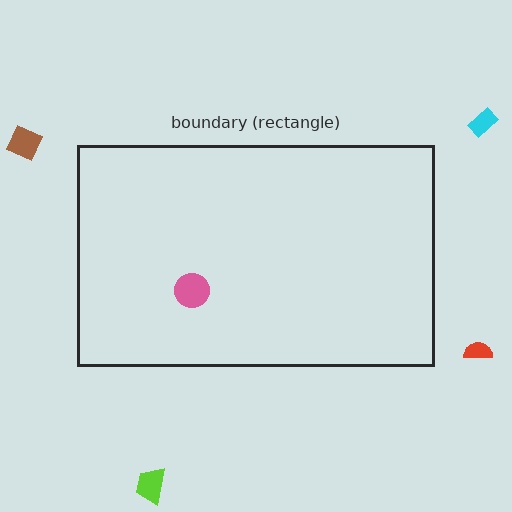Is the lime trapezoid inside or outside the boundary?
Outside.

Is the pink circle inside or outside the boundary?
Inside.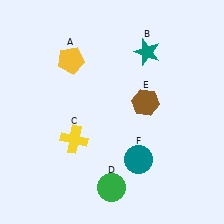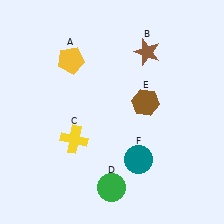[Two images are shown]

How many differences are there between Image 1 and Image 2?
There is 1 difference between the two images.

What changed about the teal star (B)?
In Image 1, B is teal. In Image 2, it changed to brown.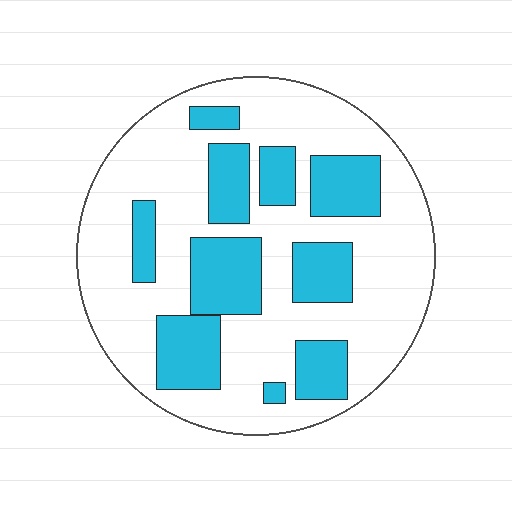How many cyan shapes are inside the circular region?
10.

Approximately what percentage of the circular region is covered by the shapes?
Approximately 30%.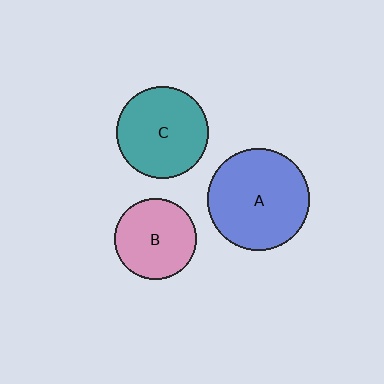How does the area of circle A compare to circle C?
Approximately 1.2 times.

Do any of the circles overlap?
No, none of the circles overlap.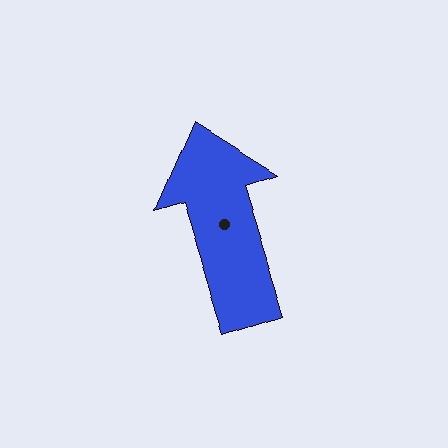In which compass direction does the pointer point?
North.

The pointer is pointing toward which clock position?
Roughly 11 o'clock.